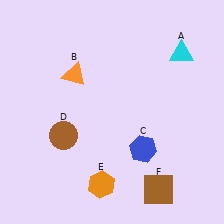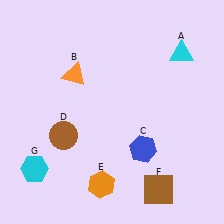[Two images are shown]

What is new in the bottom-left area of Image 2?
A cyan hexagon (G) was added in the bottom-left area of Image 2.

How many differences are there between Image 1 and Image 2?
There is 1 difference between the two images.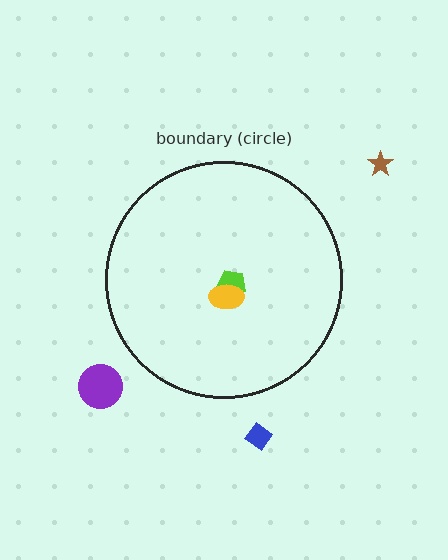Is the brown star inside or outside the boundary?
Outside.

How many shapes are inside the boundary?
2 inside, 3 outside.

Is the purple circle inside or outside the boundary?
Outside.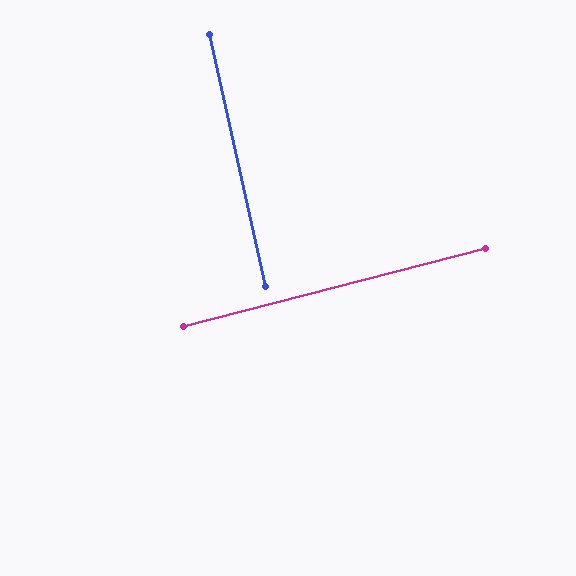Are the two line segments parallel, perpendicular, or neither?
Perpendicular — they meet at approximately 88°.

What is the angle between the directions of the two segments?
Approximately 88 degrees.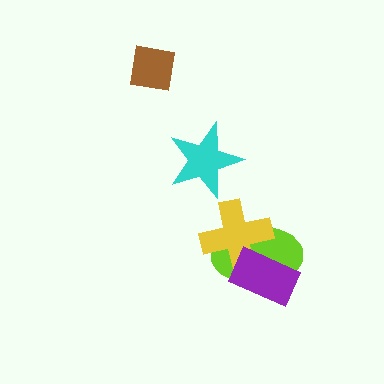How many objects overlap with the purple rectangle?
2 objects overlap with the purple rectangle.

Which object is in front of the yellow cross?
The purple rectangle is in front of the yellow cross.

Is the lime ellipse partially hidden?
Yes, it is partially covered by another shape.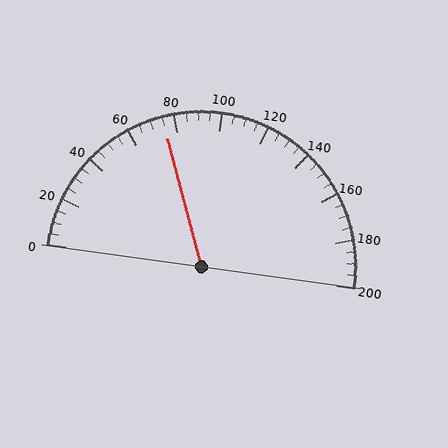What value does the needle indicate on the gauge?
The needle indicates approximately 75.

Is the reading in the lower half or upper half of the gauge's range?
The reading is in the lower half of the range (0 to 200).